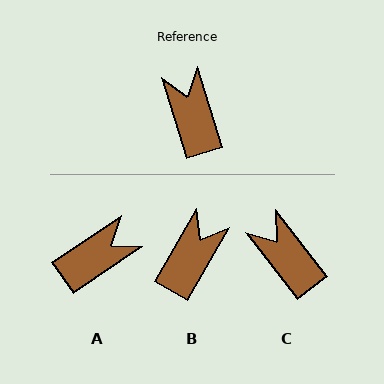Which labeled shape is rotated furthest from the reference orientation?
A, about 73 degrees away.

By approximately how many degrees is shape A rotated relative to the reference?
Approximately 73 degrees clockwise.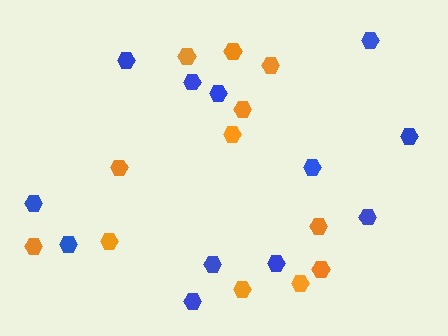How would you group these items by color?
There are 2 groups: one group of blue hexagons (12) and one group of orange hexagons (12).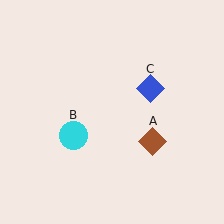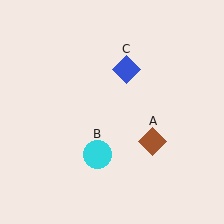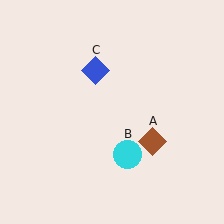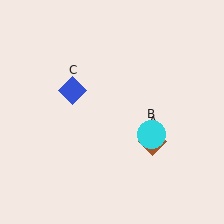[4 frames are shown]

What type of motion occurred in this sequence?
The cyan circle (object B), blue diamond (object C) rotated counterclockwise around the center of the scene.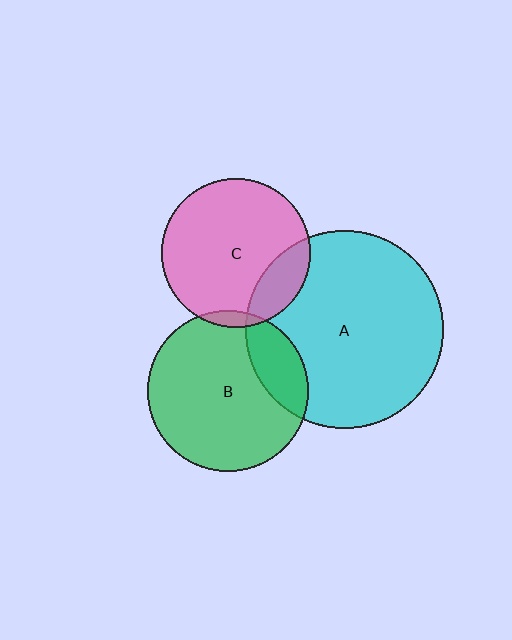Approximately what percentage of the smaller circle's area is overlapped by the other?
Approximately 15%.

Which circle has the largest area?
Circle A (cyan).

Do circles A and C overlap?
Yes.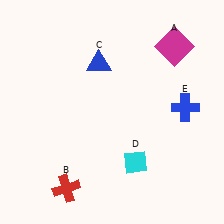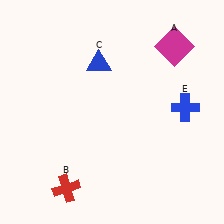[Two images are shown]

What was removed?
The cyan diamond (D) was removed in Image 2.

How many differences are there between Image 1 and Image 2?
There is 1 difference between the two images.